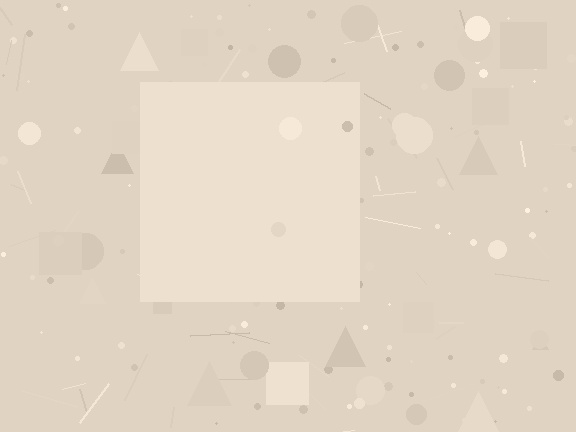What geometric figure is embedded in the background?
A square is embedded in the background.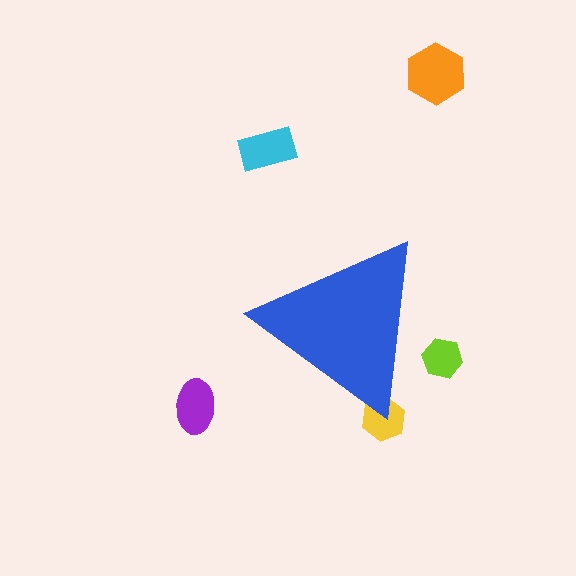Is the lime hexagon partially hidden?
Yes, the lime hexagon is partially hidden behind the blue triangle.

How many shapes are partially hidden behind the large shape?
2 shapes are partially hidden.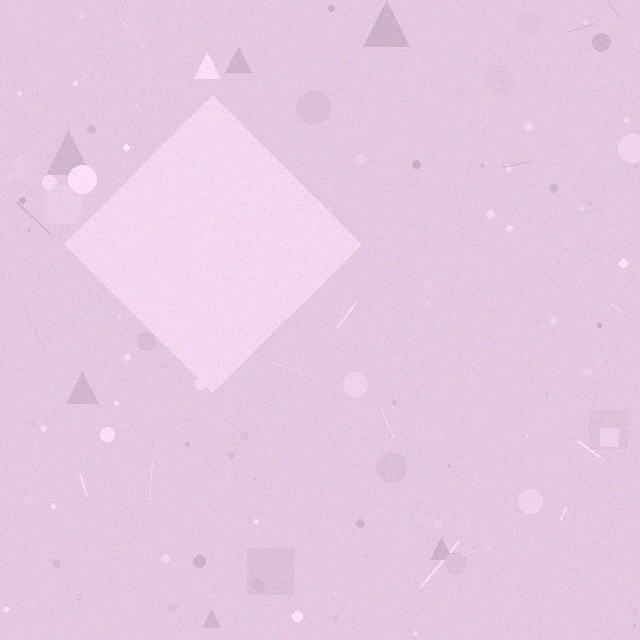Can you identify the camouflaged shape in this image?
The camouflaged shape is a diamond.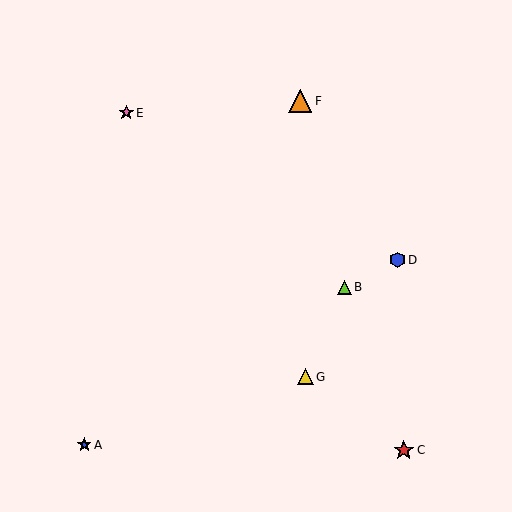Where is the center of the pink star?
The center of the pink star is at (126, 113).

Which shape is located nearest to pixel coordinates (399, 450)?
The red star (labeled C) at (404, 450) is nearest to that location.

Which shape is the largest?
The orange triangle (labeled F) is the largest.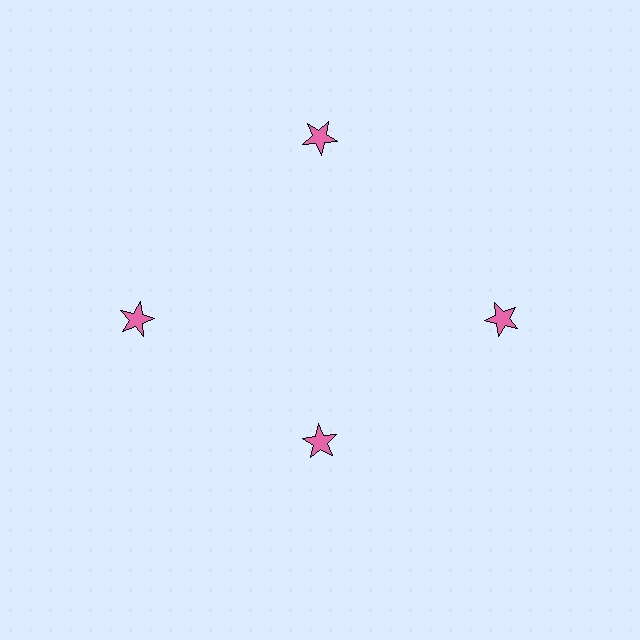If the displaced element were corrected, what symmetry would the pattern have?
It would have 4-fold rotational symmetry — the pattern would map onto itself every 90 degrees.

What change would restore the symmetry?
The symmetry would be restored by moving it outward, back onto the ring so that all 4 stars sit at equal angles and equal distance from the center.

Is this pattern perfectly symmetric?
No. The 4 pink stars are arranged in a ring, but one element near the 6 o'clock position is pulled inward toward the center, breaking the 4-fold rotational symmetry.